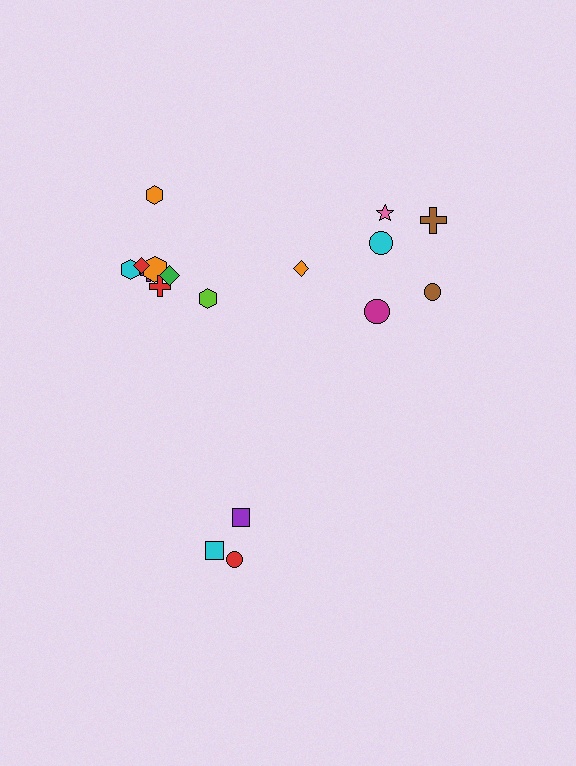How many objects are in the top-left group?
There are 8 objects.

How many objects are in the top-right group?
There are 6 objects.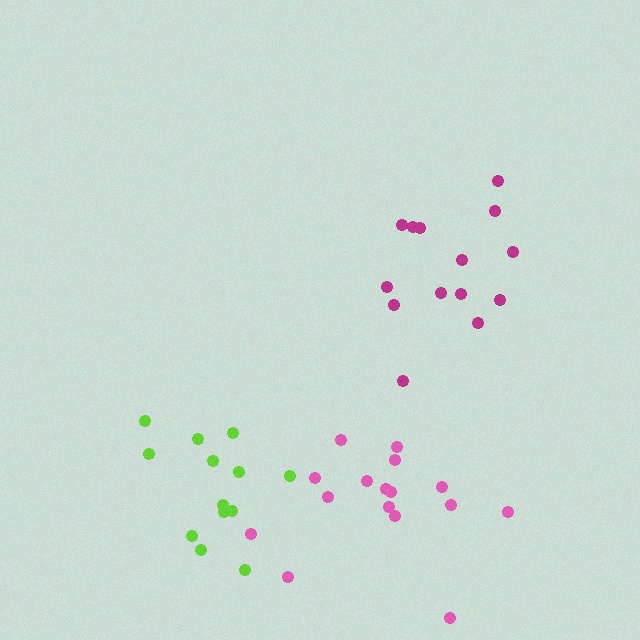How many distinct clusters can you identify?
There are 3 distinct clusters.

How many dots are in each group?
Group 1: 16 dots, Group 2: 14 dots, Group 3: 13 dots (43 total).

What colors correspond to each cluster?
The clusters are colored: pink, magenta, lime.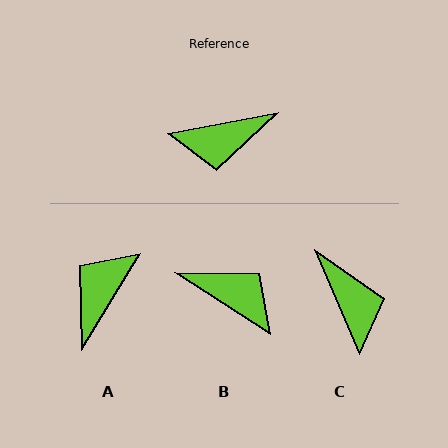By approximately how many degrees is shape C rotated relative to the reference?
Approximately 102 degrees counter-clockwise.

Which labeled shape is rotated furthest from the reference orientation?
B, about 136 degrees away.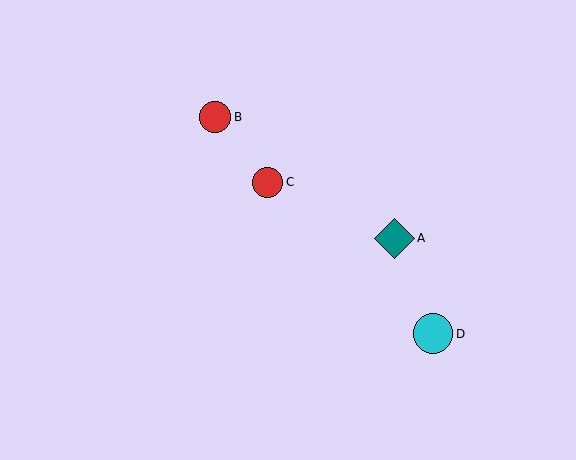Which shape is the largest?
The teal diamond (labeled A) is the largest.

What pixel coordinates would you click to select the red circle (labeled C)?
Click at (268, 182) to select the red circle C.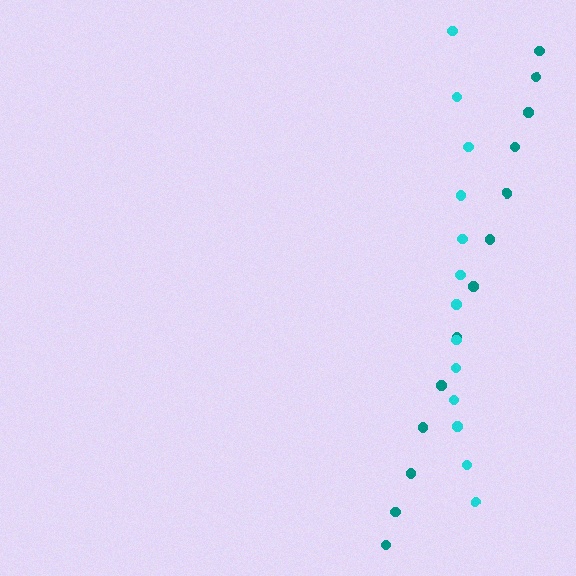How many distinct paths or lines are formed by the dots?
There are 2 distinct paths.